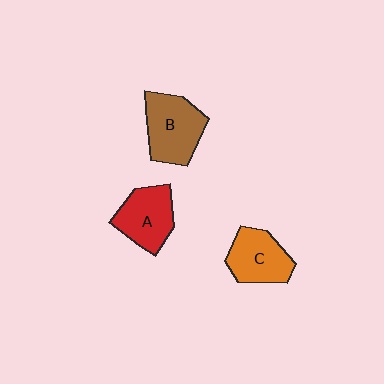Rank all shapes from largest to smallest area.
From largest to smallest: B (brown), A (red), C (orange).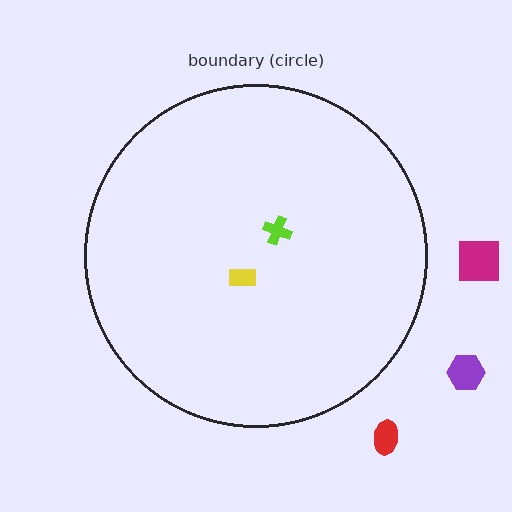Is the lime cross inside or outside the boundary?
Inside.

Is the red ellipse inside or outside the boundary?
Outside.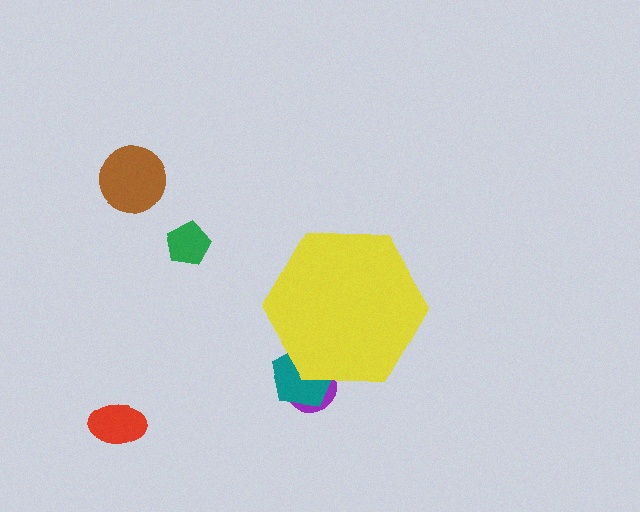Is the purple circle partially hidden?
Yes, the purple circle is partially hidden behind the yellow hexagon.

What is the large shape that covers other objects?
A yellow hexagon.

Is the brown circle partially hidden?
No, the brown circle is fully visible.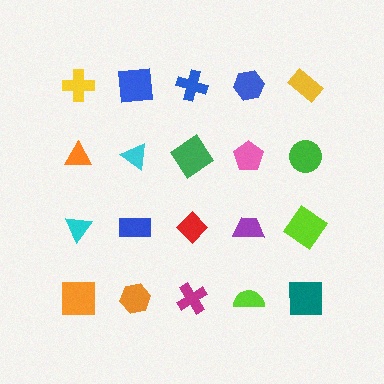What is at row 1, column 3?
A blue cross.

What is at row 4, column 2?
An orange hexagon.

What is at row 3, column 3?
A red diamond.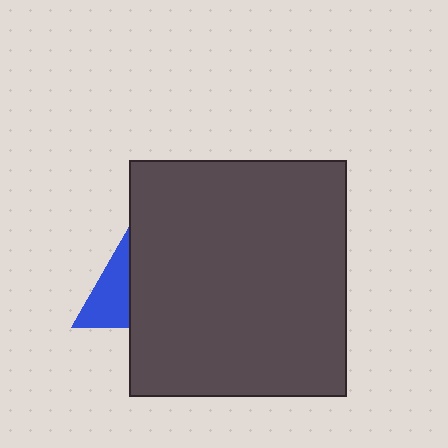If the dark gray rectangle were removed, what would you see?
You would see the complete blue triangle.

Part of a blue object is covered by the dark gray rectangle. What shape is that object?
It is a triangle.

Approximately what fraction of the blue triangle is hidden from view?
Roughly 61% of the blue triangle is hidden behind the dark gray rectangle.